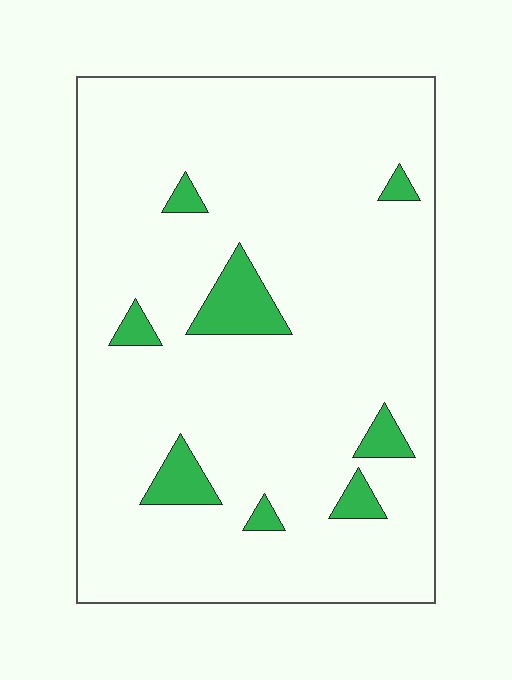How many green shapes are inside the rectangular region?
8.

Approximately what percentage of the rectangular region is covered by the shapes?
Approximately 10%.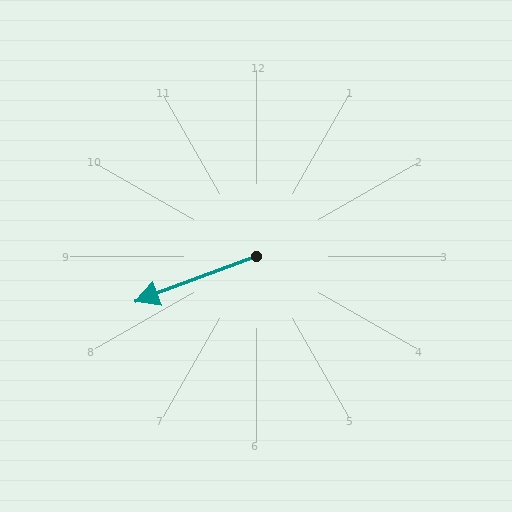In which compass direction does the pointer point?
West.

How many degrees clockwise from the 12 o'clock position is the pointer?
Approximately 249 degrees.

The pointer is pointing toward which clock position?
Roughly 8 o'clock.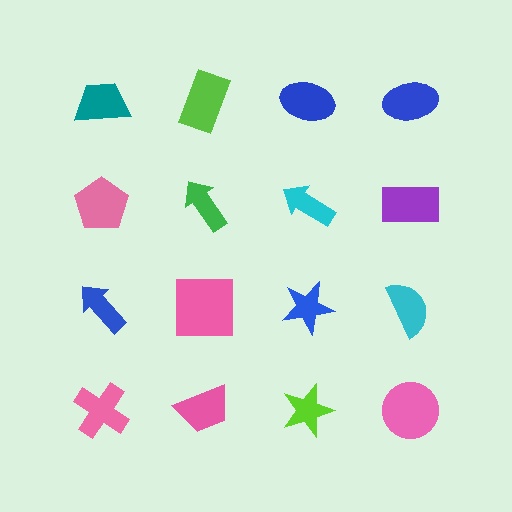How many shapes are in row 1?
4 shapes.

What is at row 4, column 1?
A pink cross.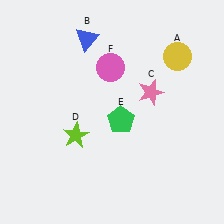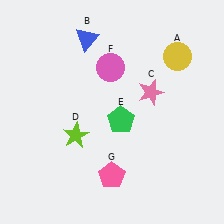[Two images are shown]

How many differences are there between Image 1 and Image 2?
There is 1 difference between the two images.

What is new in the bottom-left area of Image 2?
A pink pentagon (G) was added in the bottom-left area of Image 2.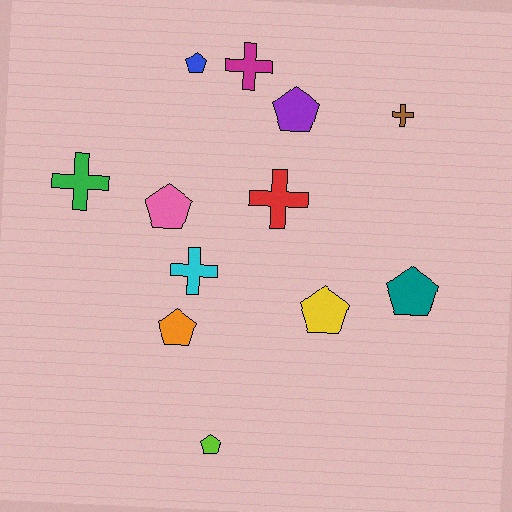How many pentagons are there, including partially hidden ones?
There are 7 pentagons.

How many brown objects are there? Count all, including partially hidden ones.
There is 1 brown object.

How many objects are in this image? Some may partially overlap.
There are 12 objects.